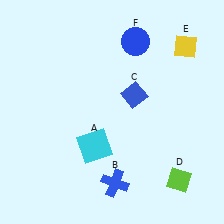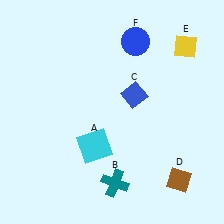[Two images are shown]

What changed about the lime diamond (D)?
In Image 1, D is lime. In Image 2, it changed to brown.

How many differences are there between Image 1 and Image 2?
There are 2 differences between the two images.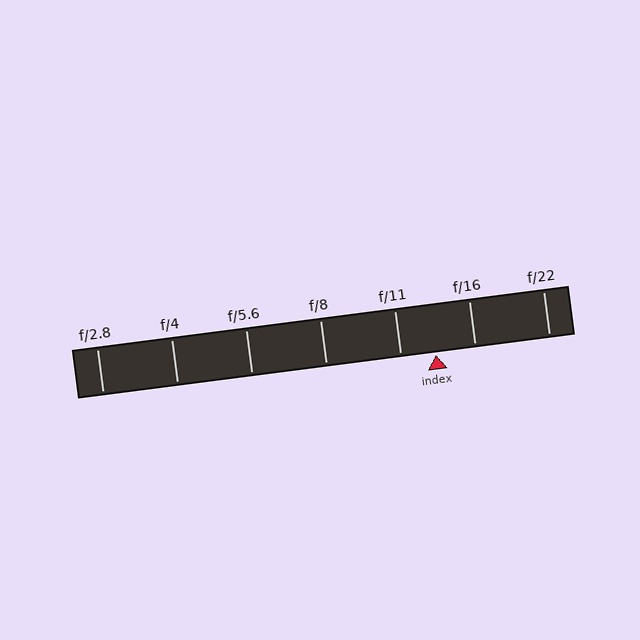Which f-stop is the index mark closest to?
The index mark is closest to f/11.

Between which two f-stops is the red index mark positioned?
The index mark is between f/11 and f/16.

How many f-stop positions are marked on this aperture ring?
There are 7 f-stop positions marked.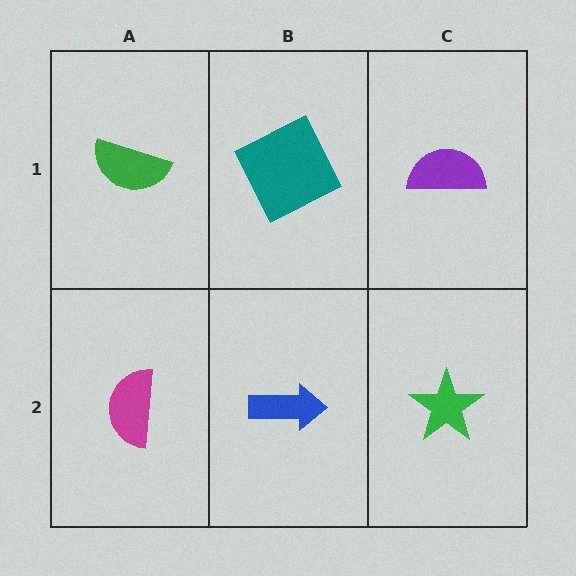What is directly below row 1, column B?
A blue arrow.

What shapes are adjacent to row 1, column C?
A green star (row 2, column C), a teal square (row 1, column B).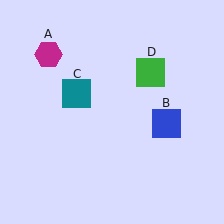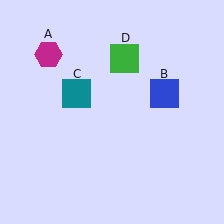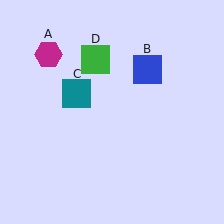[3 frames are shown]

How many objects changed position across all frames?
2 objects changed position: blue square (object B), green square (object D).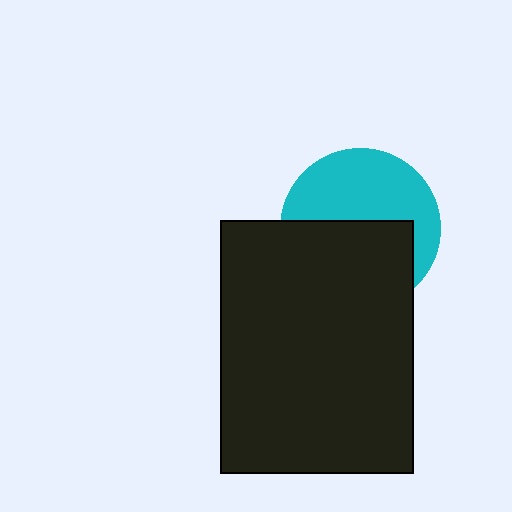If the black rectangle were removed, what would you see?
You would see the complete cyan circle.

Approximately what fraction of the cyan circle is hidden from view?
Roughly 50% of the cyan circle is hidden behind the black rectangle.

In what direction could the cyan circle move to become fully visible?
The cyan circle could move up. That would shift it out from behind the black rectangle entirely.